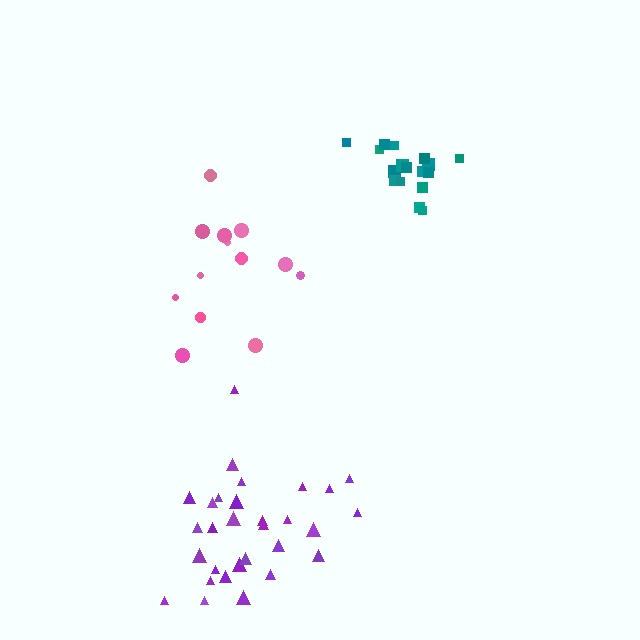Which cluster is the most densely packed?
Teal.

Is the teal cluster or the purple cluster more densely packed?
Teal.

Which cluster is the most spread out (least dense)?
Pink.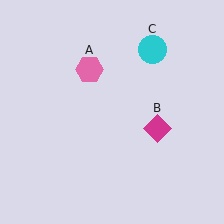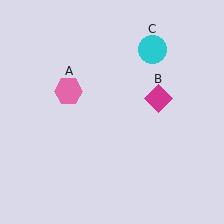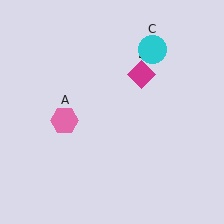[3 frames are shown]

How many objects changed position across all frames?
2 objects changed position: pink hexagon (object A), magenta diamond (object B).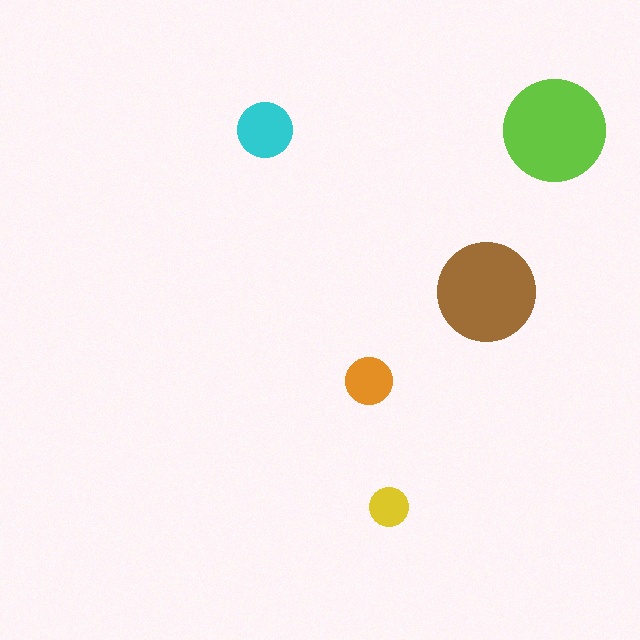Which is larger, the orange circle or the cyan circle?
The cyan one.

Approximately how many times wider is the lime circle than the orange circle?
About 2 times wider.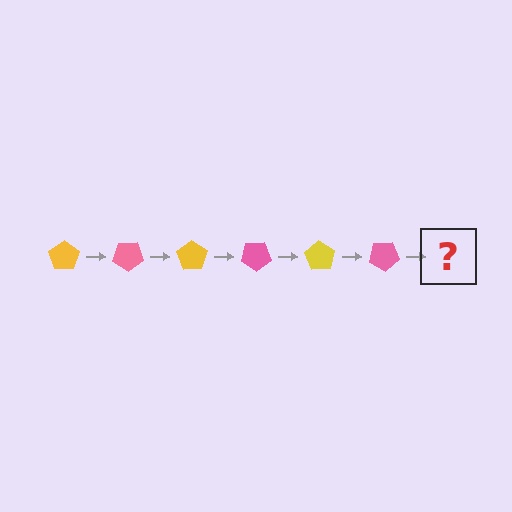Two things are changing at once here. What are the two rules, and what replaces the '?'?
The two rules are that it rotates 35 degrees each step and the color cycles through yellow and pink. The '?' should be a yellow pentagon, rotated 210 degrees from the start.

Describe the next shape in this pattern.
It should be a yellow pentagon, rotated 210 degrees from the start.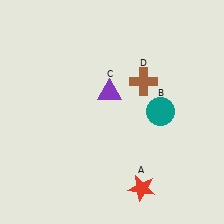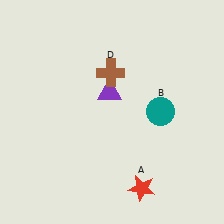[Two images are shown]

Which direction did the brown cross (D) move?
The brown cross (D) moved left.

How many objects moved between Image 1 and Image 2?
1 object moved between the two images.